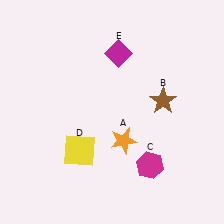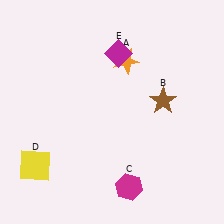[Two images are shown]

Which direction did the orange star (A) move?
The orange star (A) moved up.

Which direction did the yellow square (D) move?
The yellow square (D) moved left.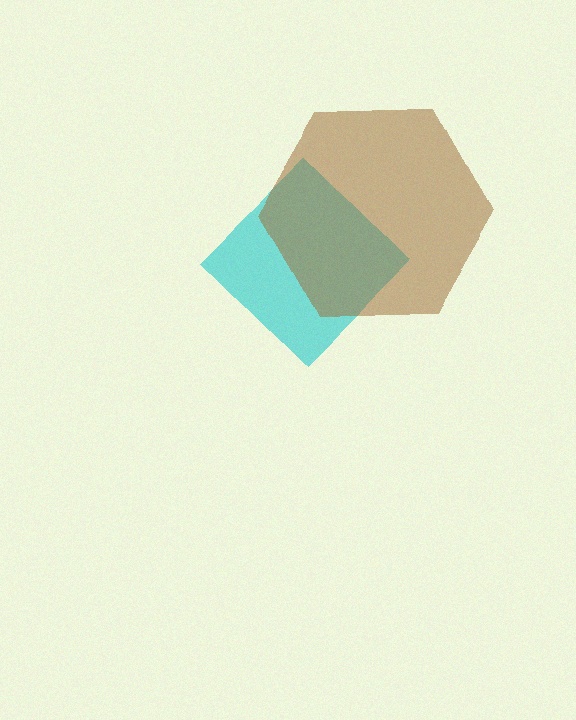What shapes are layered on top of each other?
The layered shapes are: a cyan diamond, a brown hexagon.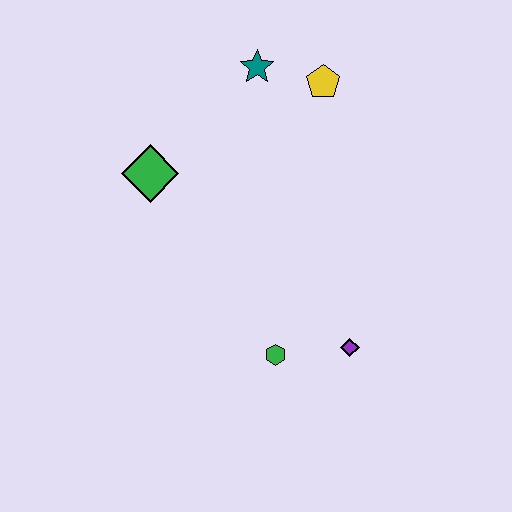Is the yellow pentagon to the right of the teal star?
Yes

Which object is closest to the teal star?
The yellow pentagon is closest to the teal star.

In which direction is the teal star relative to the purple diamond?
The teal star is above the purple diamond.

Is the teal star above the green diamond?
Yes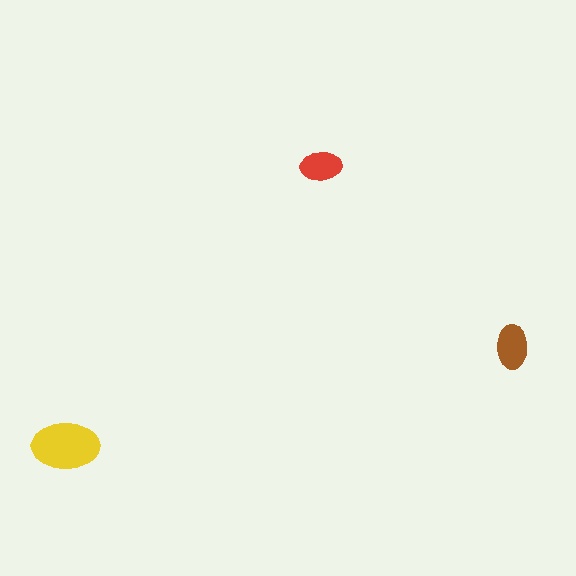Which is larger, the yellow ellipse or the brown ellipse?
The yellow one.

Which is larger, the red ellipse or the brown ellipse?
The brown one.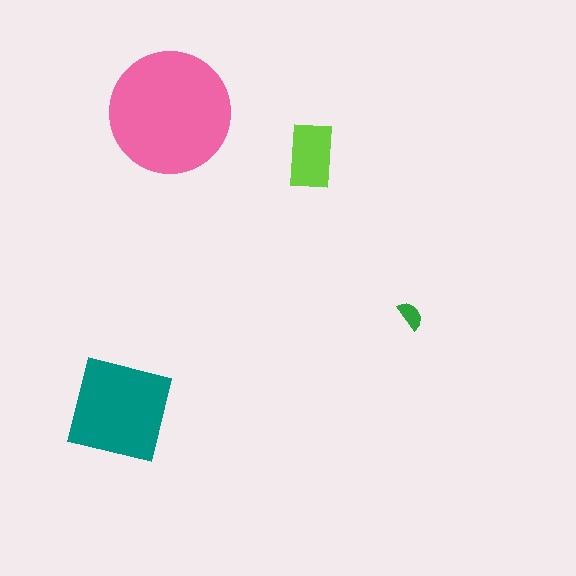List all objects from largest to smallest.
The pink circle, the teal square, the lime rectangle, the green semicircle.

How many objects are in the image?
There are 4 objects in the image.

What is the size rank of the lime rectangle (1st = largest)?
3rd.